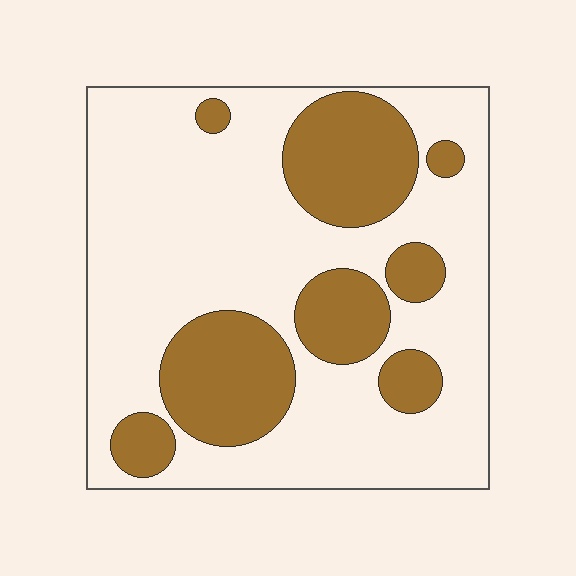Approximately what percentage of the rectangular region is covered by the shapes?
Approximately 30%.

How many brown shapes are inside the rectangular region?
8.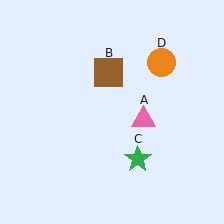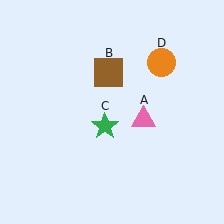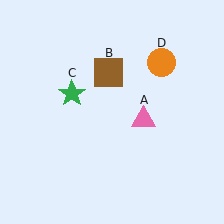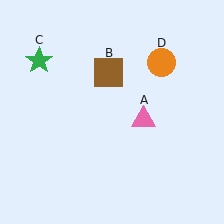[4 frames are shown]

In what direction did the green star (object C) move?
The green star (object C) moved up and to the left.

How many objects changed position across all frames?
1 object changed position: green star (object C).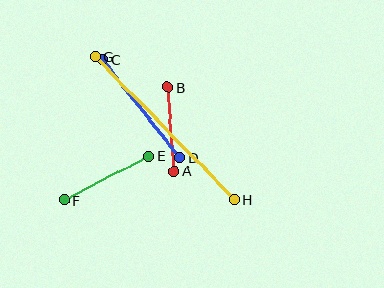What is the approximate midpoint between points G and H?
The midpoint is at approximately (165, 128) pixels.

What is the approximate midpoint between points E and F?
The midpoint is at approximately (106, 178) pixels.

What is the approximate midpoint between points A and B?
The midpoint is at approximately (171, 129) pixels.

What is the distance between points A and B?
The distance is approximately 84 pixels.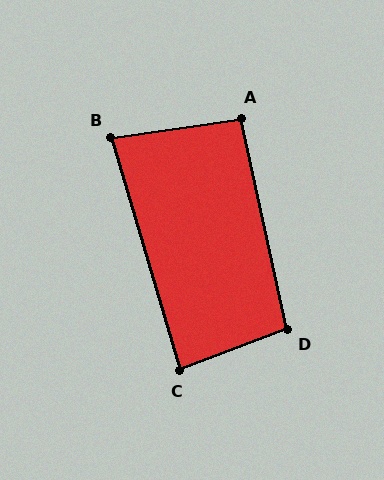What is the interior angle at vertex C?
Approximately 86 degrees (approximately right).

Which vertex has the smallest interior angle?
B, at approximately 82 degrees.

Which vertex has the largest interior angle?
D, at approximately 98 degrees.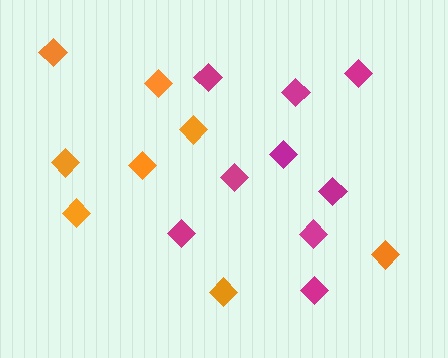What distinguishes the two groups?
There are 2 groups: one group of orange diamonds (8) and one group of magenta diamonds (9).